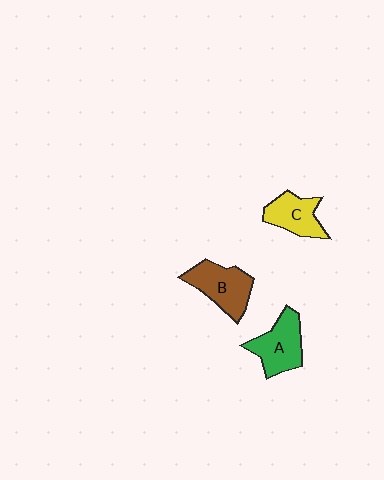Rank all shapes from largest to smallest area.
From largest to smallest: B (brown), A (green), C (yellow).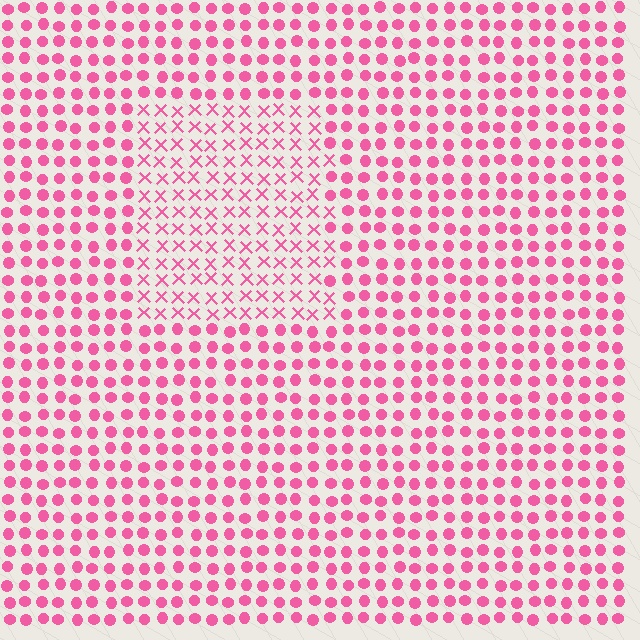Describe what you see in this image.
The image is filled with small pink elements arranged in a uniform grid. A rectangle-shaped region contains X marks, while the surrounding area contains circles. The boundary is defined purely by the change in element shape.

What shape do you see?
I see a rectangle.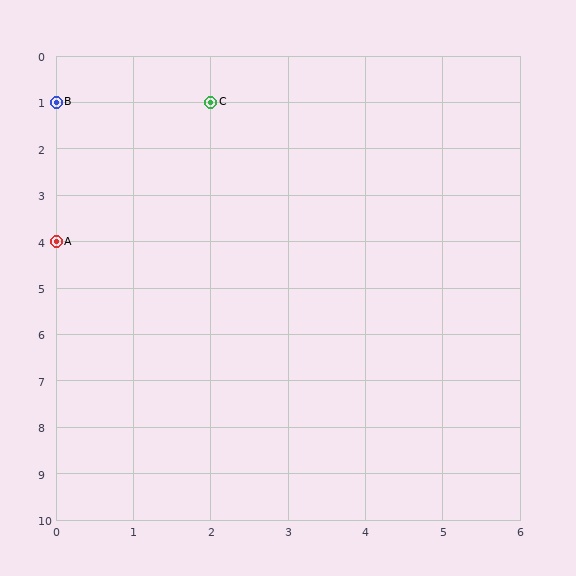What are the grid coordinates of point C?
Point C is at grid coordinates (2, 1).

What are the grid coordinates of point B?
Point B is at grid coordinates (0, 1).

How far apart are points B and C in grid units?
Points B and C are 2 columns apart.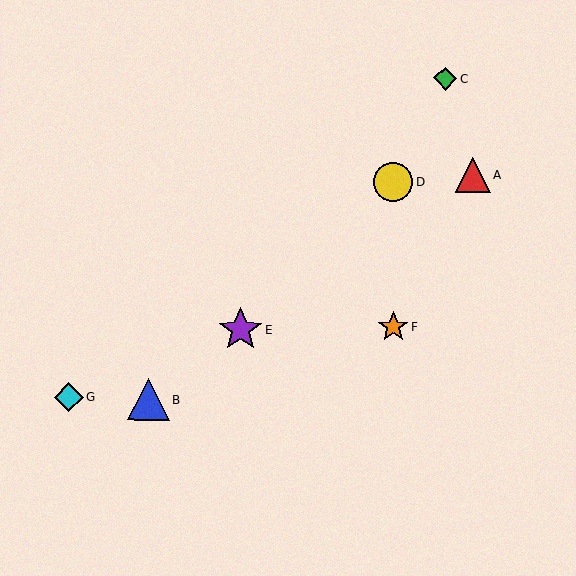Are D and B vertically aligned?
No, D is at x≈394 and B is at x≈148.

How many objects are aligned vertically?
2 objects (D, F) are aligned vertically.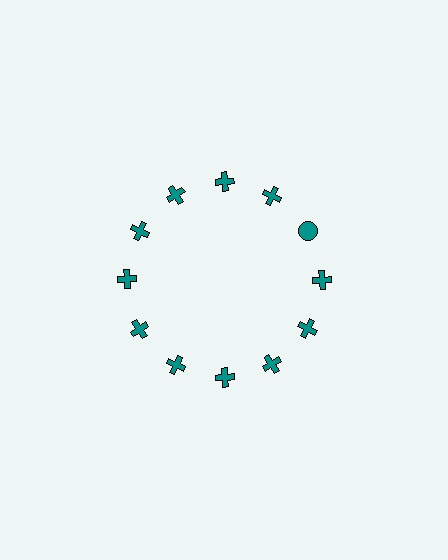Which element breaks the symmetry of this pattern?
The teal circle at roughly the 2 o'clock position breaks the symmetry. All other shapes are teal crosses.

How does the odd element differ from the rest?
It has a different shape: circle instead of cross.